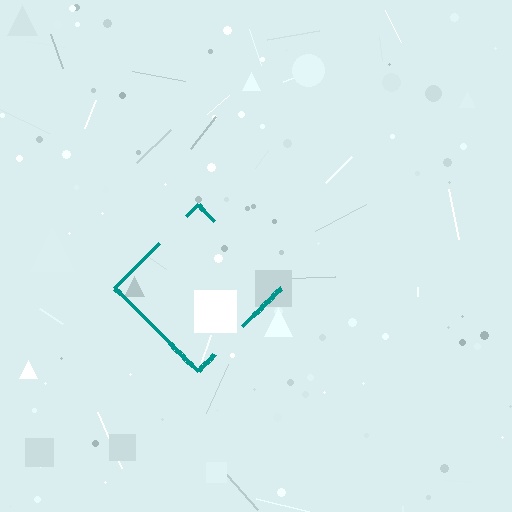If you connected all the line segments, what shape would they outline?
They would outline a diamond.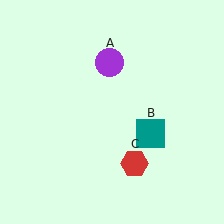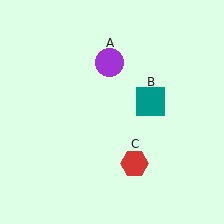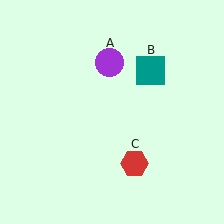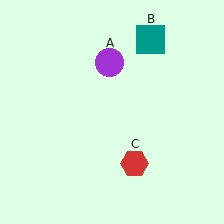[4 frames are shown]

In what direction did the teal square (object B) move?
The teal square (object B) moved up.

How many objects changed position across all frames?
1 object changed position: teal square (object B).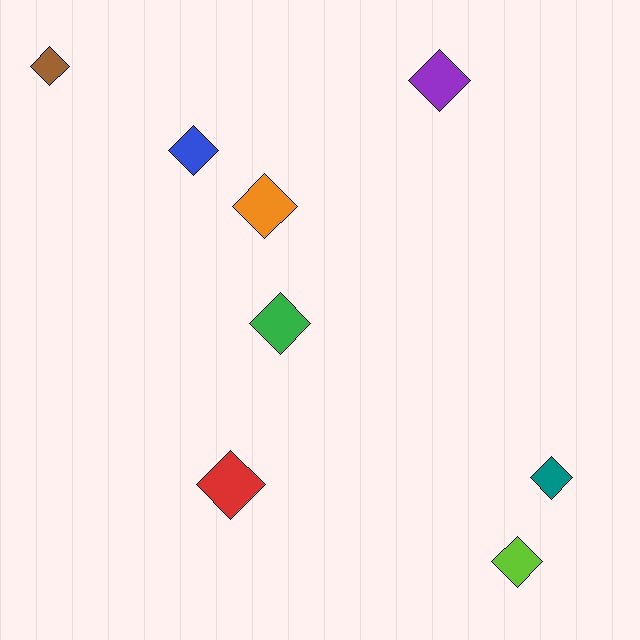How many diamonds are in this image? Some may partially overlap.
There are 8 diamonds.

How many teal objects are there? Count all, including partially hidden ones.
There is 1 teal object.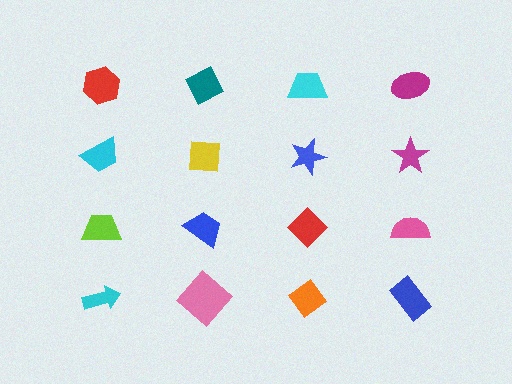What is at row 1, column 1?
A red hexagon.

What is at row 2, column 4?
A magenta star.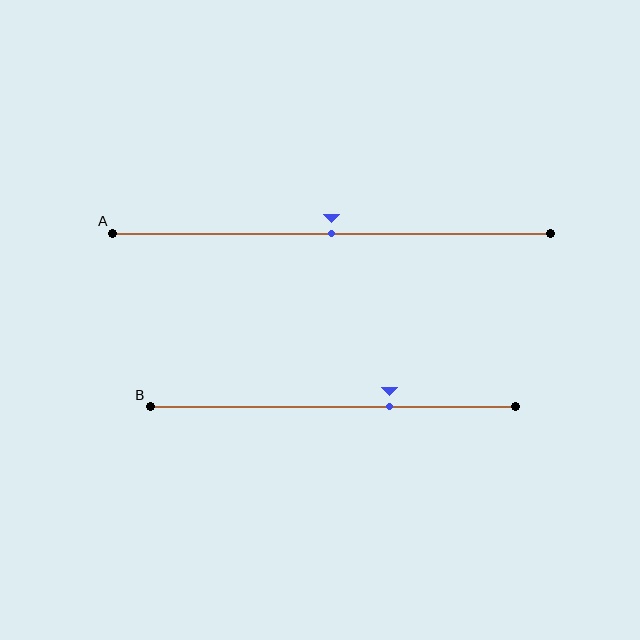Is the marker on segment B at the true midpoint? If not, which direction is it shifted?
No, the marker on segment B is shifted to the right by about 15% of the segment length.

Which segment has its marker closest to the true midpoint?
Segment A has its marker closest to the true midpoint.